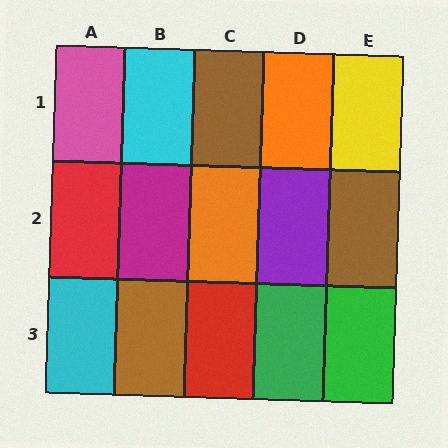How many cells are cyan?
2 cells are cyan.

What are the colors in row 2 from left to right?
Red, magenta, orange, purple, brown.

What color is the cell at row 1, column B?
Cyan.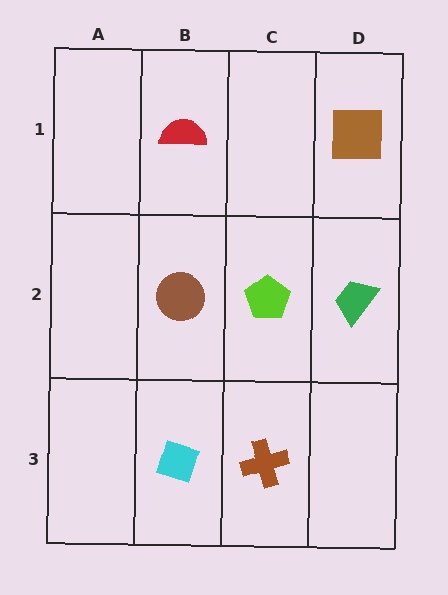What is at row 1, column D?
A brown square.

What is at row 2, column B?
A brown circle.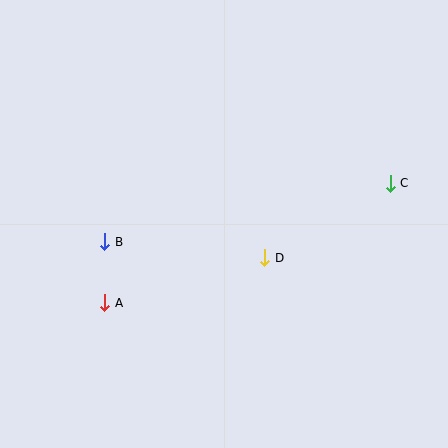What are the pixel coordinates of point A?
Point A is at (105, 303).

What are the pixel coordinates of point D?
Point D is at (265, 258).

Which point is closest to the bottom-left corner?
Point A is closest to the bottom-left corner.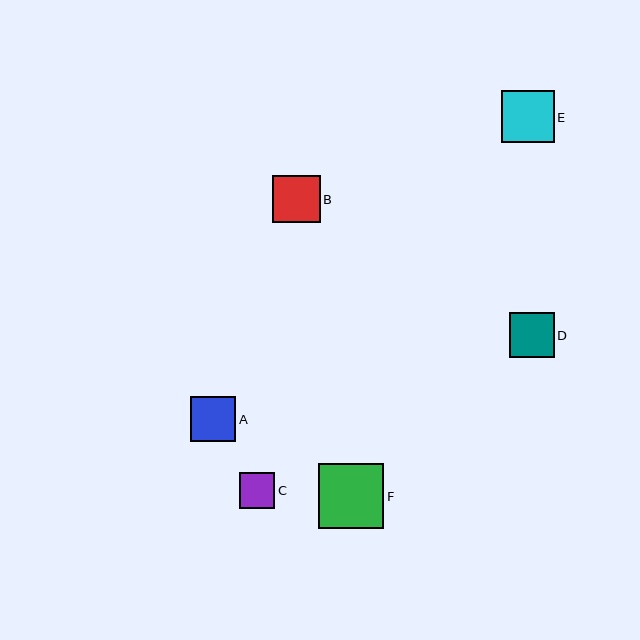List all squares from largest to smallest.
From largest to smallest: F, E, B, A, D, C.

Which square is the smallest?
Square C is the smallest with a size of approximately 36 pixels.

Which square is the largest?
Square F is the largest with a size of approximately 65 pixels.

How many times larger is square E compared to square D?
Square E is approximately 1.2 times the size of square D.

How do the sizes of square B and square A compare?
Square B and square A are approximately the same size.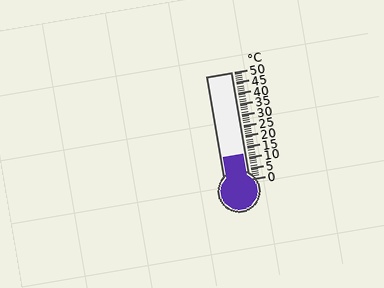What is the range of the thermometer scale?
The thermometer scale ranges from 0°C to 50°C.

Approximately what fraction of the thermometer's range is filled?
The thermometer is filled to approximately 25% of its range.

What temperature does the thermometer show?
The thermometer shows approximately 12°C.